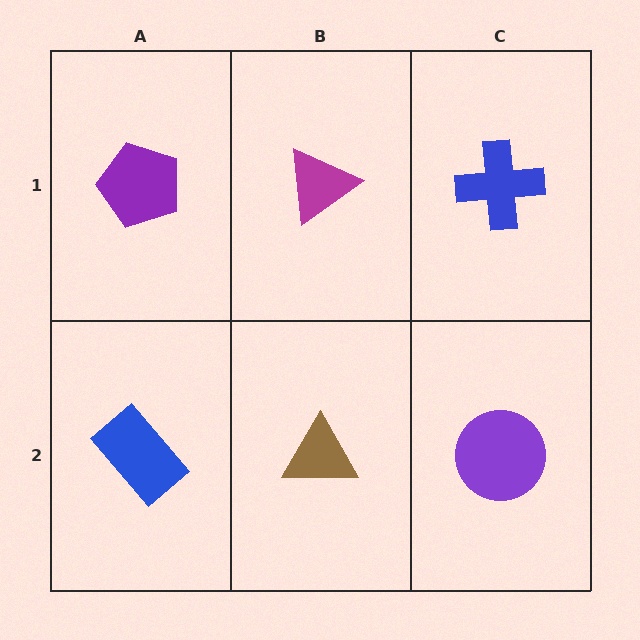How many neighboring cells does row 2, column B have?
3.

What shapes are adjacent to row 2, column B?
A magenta triangle (row 1, column B), a blue rectangle (row 2, column A), a purple circle (row 2, column C).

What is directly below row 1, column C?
A purple circle.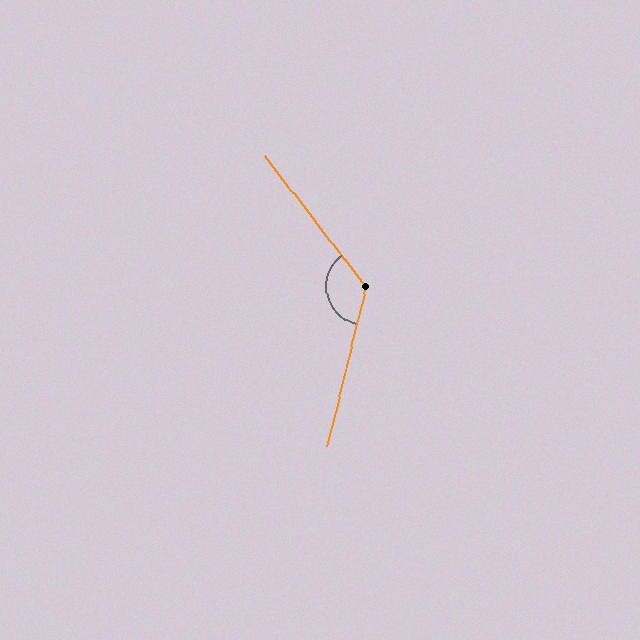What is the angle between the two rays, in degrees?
Approximately 129 degrees.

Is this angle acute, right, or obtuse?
It is obtuse.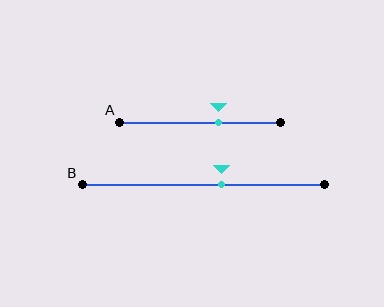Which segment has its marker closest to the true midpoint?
Segment B has its marker closest to the true midpoint.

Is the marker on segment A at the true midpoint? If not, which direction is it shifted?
No, the marker on segment A is shifted to the right by about 12% of the segment length.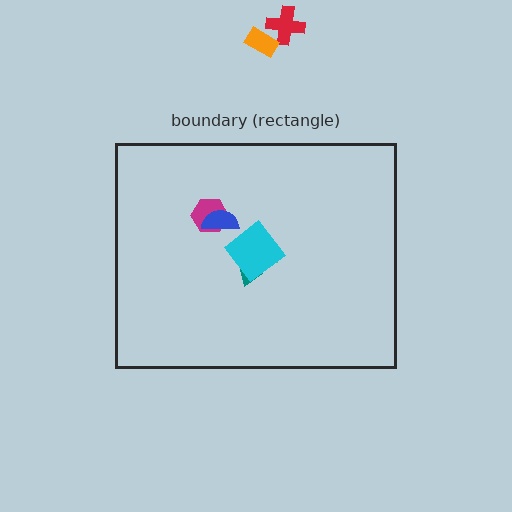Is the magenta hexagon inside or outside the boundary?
Inside.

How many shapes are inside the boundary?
5 inside, 2 outside.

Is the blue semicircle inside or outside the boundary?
Inside.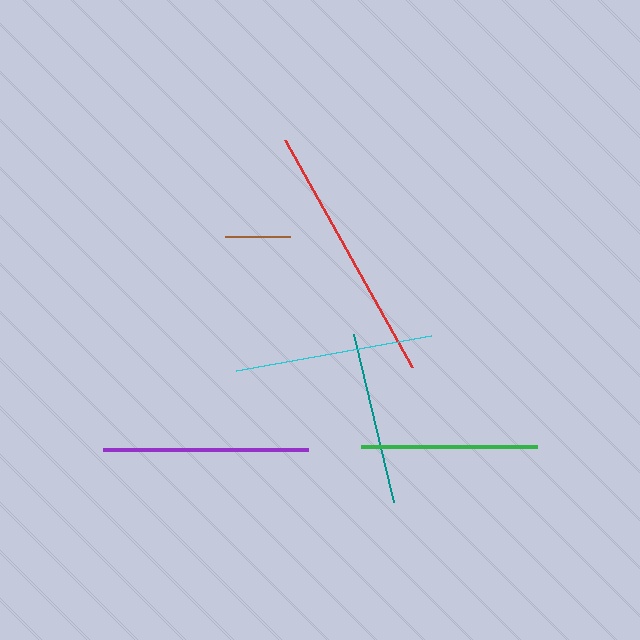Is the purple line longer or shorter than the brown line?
The purple line is longer than the brown line.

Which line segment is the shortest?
The brown line is the shortest at approximately 66 pixels.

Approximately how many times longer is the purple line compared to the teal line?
The purple line is approximately 1.2 times the length of the teal line.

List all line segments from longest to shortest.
From longest to shortest: red, purple, cyan, green, teal, brown.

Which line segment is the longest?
The red line is the longest at approximately 260 pixels.